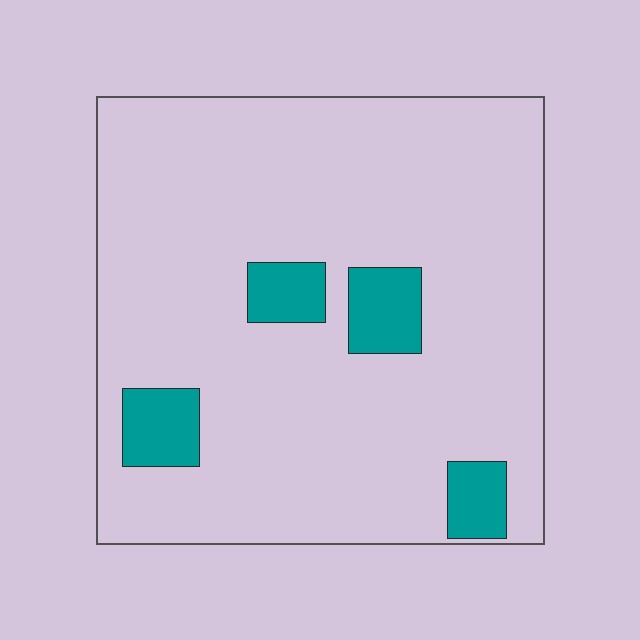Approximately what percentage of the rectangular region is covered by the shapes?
Approximately 10%.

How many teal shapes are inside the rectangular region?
4.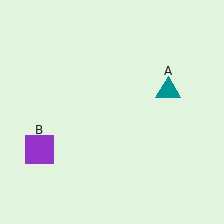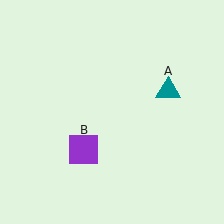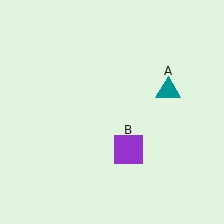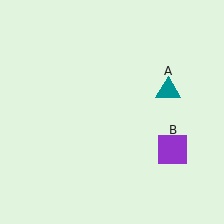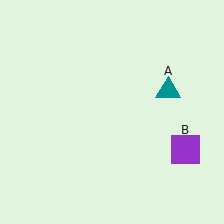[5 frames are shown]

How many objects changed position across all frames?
1 object changed position: purple square (object B).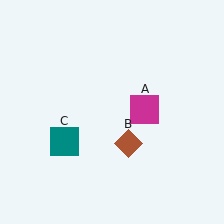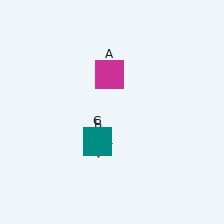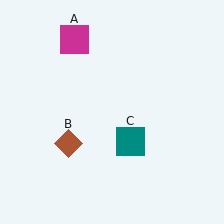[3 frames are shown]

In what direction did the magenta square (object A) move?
The magenta square (object A) moved up and to the left.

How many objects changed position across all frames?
3 objects changed position: magenta square (object A), brown diamond (object B), teal square (object C).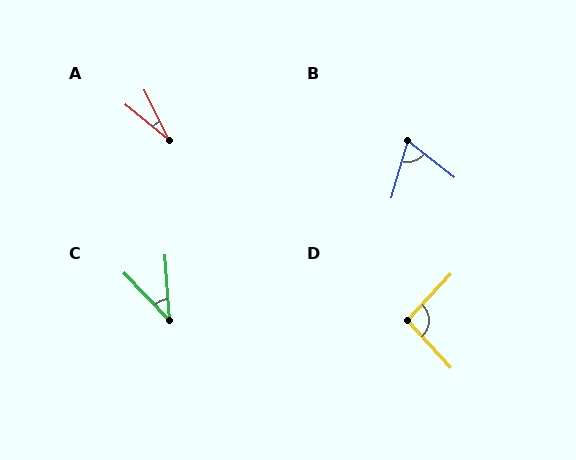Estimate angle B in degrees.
Approximately 68 degrees.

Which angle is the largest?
D, at approximately 94 degrees.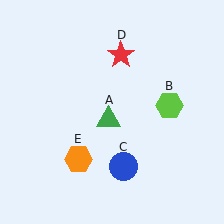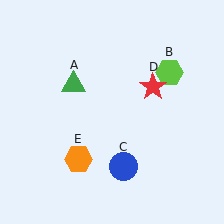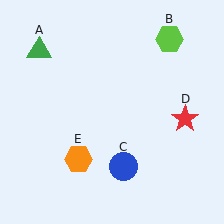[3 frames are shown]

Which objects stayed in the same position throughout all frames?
Blue circle (object C) and orange hexagon (object E) remained stationary.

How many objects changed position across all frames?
3 objects changed position: green triangle (object A), lime hexagon (object B), red star (object D).